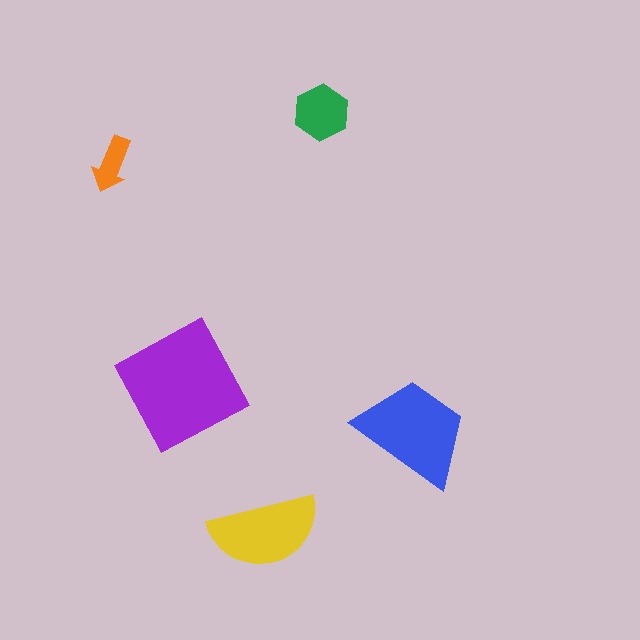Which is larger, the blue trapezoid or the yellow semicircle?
The blue trapezoid.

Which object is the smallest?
The orange arrow.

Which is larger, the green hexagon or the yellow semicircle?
The yellow semicircle.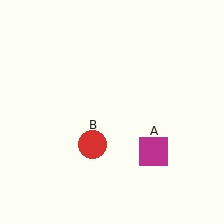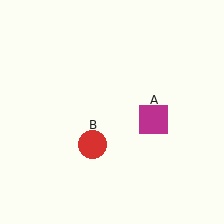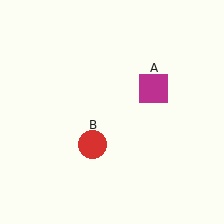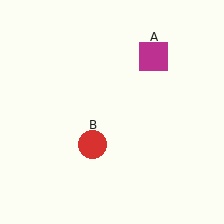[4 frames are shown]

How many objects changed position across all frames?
1 object changed position: magenta square (object A).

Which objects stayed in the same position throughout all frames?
Red circle (object B) remained stationary.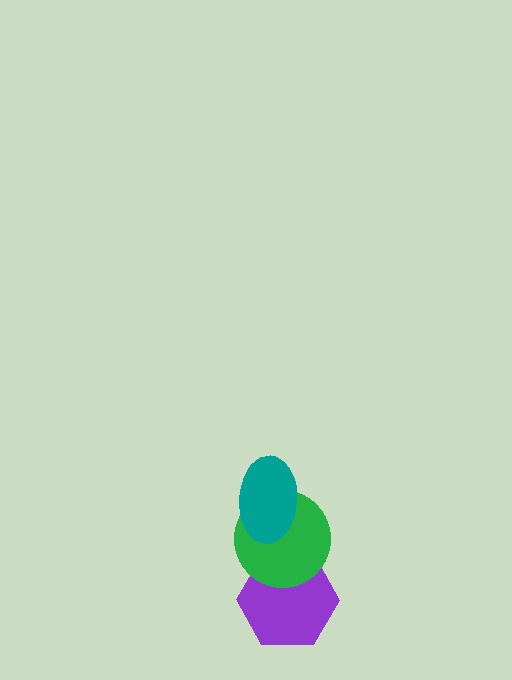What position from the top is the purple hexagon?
The purple hexagon is 3rd from the top.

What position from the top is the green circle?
The green circle is 2nd from the top.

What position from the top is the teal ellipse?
The teal ellipse is 1st from the top.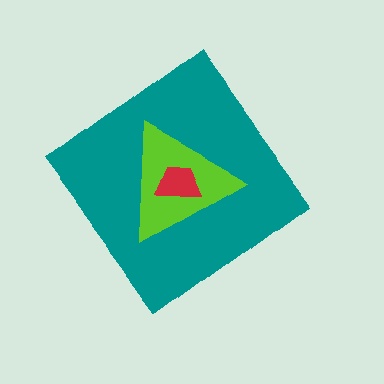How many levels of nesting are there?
3.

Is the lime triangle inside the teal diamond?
Yes.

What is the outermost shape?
The teal diamond.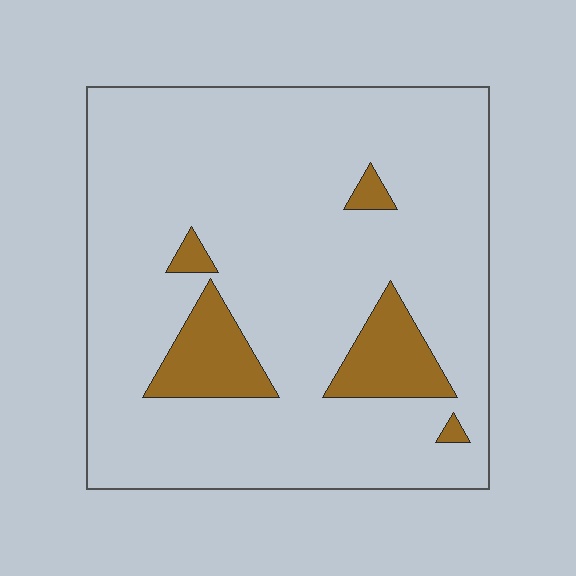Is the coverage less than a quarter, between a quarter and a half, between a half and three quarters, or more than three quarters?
Less than a quarter.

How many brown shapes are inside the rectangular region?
5.